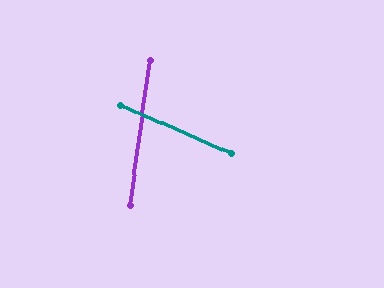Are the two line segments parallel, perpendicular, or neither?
Neither parallel nor perpendicular — they differ by about 74°.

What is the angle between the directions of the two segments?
Approximately 74 degrees.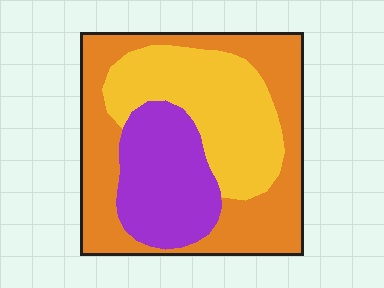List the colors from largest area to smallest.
From largest to smallest: orange, yellow, purple.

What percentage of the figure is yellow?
Yellow covers 31% of the figure.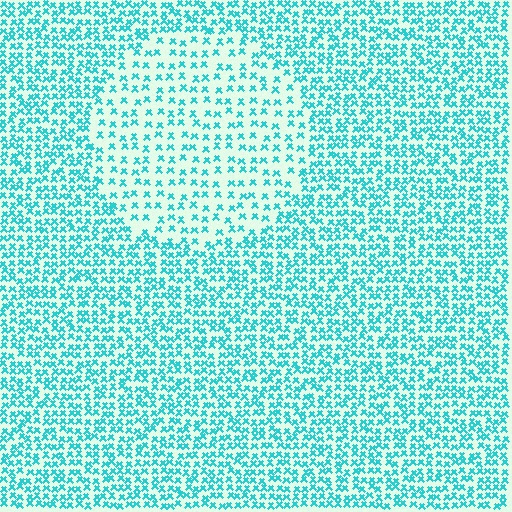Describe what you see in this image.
The image contains small cyan elements arranged at two different densities. A circle-shaped region is visible where the elements are less densely packed than the surrounding area.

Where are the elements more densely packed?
The elements are more densely packed outside the circle boundary.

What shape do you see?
I see a circle.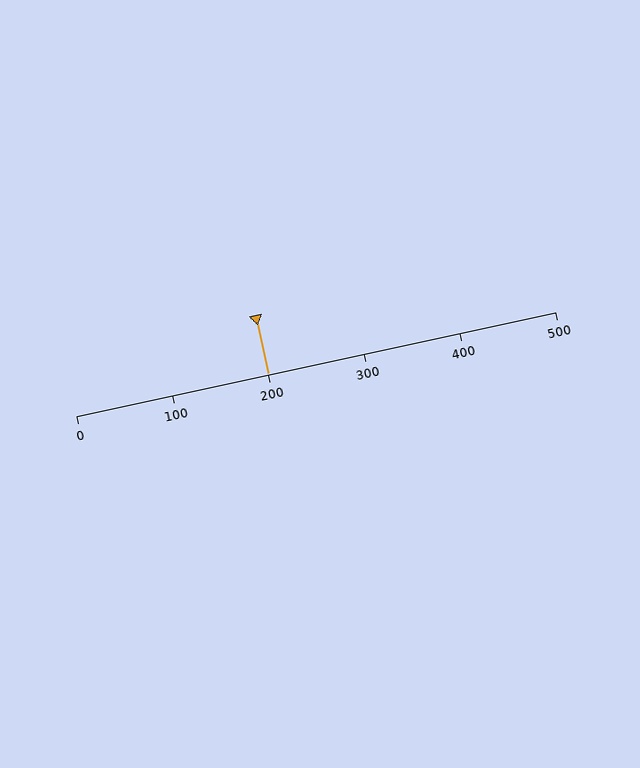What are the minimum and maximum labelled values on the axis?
The axis runs from 0 to 500.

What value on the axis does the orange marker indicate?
The marker indicates approximately 200.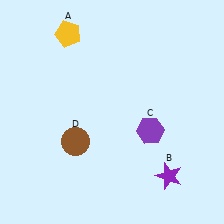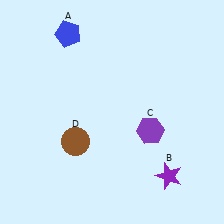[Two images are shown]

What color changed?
The pentagon (A) changed from yellow in Image 1 to blue in Image 2.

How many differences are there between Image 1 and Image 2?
There is 1 difference between the two images.